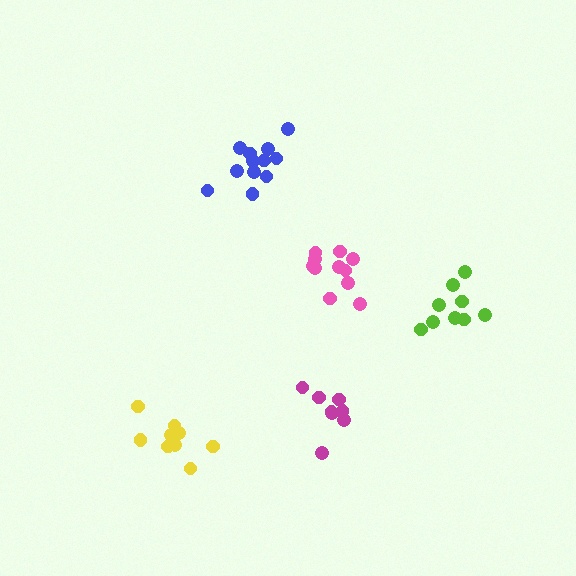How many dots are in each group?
Group 1: 9 dots, Group 2: 9 dots, Group 3: 11 dots, Group 4: 12 dots, Group 5: 8 dots (49 total).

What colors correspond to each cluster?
The clusters are colored: yellow, lime, pink, blue, magenta.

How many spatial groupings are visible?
There are 5 spatial groupings.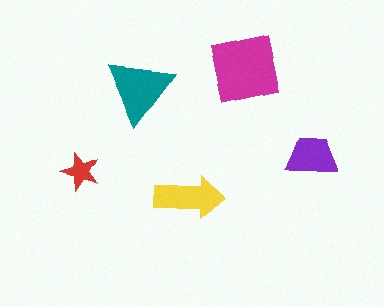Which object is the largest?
The magenta square.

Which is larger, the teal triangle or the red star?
The teal triangle.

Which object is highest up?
The magenta square is topmost.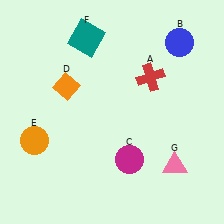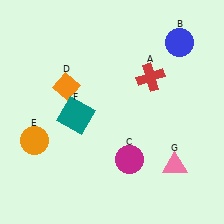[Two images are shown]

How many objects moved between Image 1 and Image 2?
1 object moved between the two images.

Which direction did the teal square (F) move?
The teal square (F) moved down.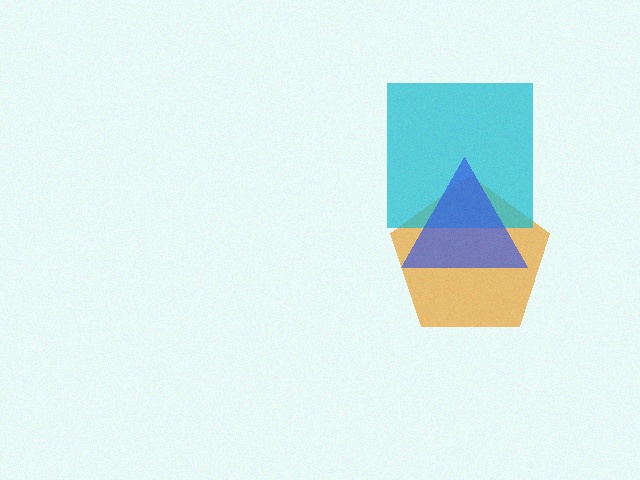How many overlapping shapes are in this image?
There are 3 overlapping shapes in the image.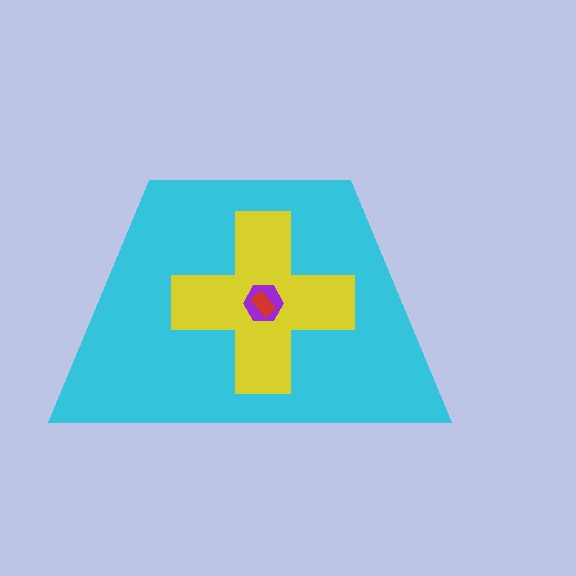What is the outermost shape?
The cyan trapezoid.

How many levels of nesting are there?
4.